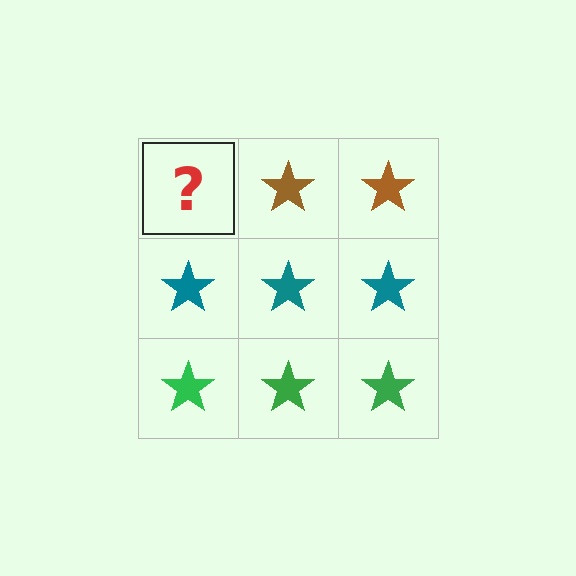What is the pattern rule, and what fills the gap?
The rule is that each row has a consistent color. The gap should be filled with a brown star.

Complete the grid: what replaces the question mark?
The question mark should be replaced with a brown star.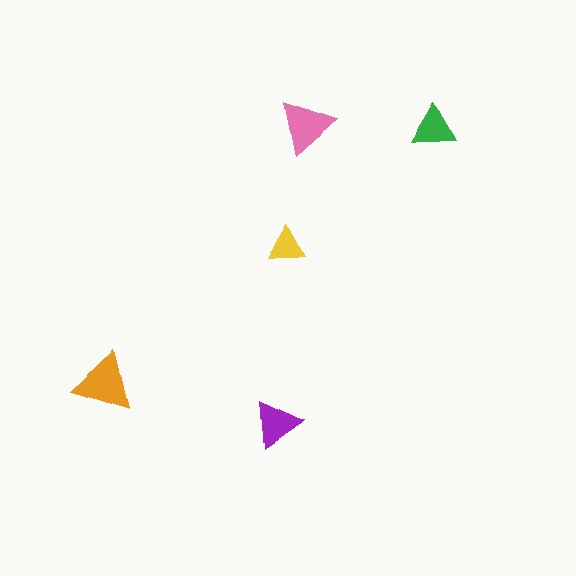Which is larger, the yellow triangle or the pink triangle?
The pink one.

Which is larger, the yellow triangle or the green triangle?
The green one.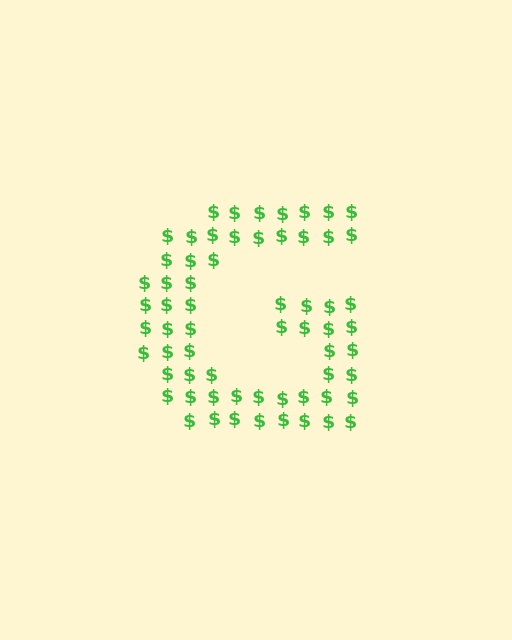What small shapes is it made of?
It is made of small dollar signs.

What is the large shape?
The large shape is the letter G.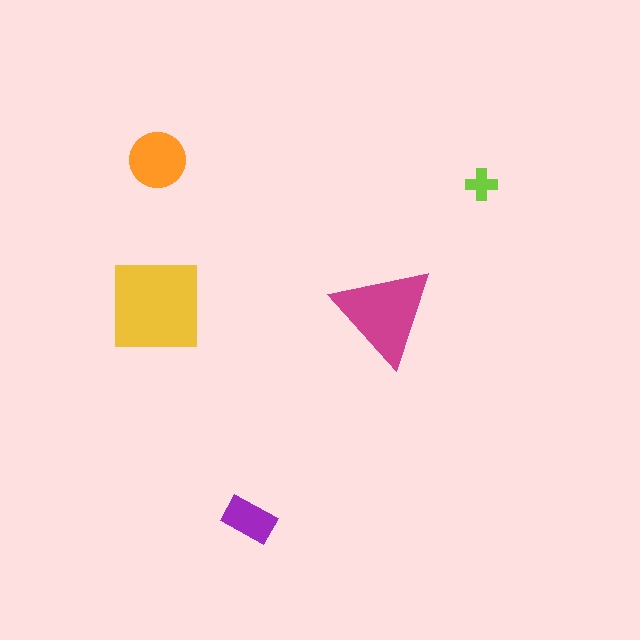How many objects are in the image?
There are 5 objects in the image.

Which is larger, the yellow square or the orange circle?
The yellow square.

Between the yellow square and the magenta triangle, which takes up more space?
The yellow square.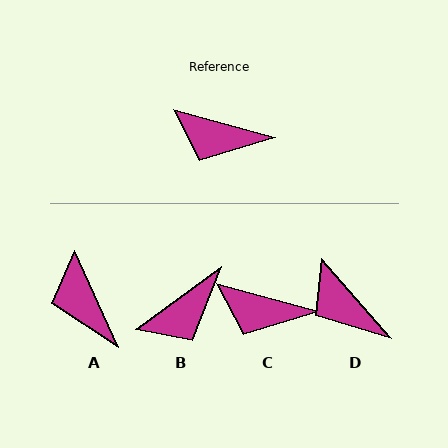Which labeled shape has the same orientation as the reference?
C.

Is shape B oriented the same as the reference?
No, it is off by about 52 degrees.